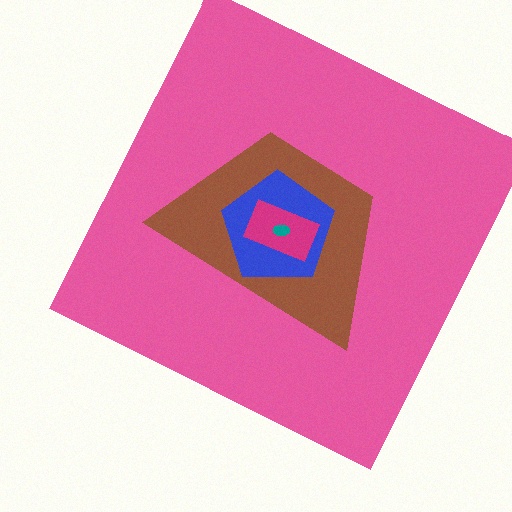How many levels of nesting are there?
5.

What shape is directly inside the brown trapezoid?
The blue pentagon.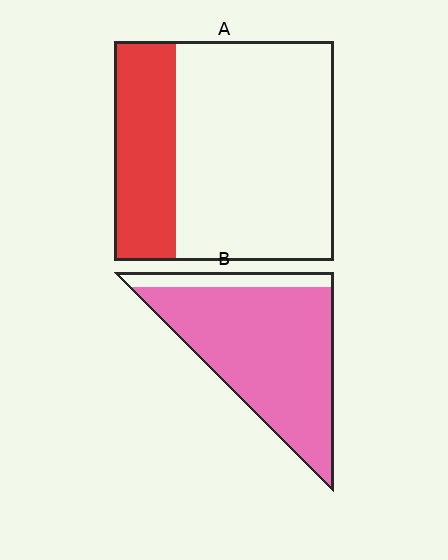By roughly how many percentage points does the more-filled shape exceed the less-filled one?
By roughly 60 percentage points (B over A).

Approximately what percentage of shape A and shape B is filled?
A is approximately 30% and B is approximately 85%.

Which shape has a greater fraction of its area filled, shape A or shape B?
Shape B.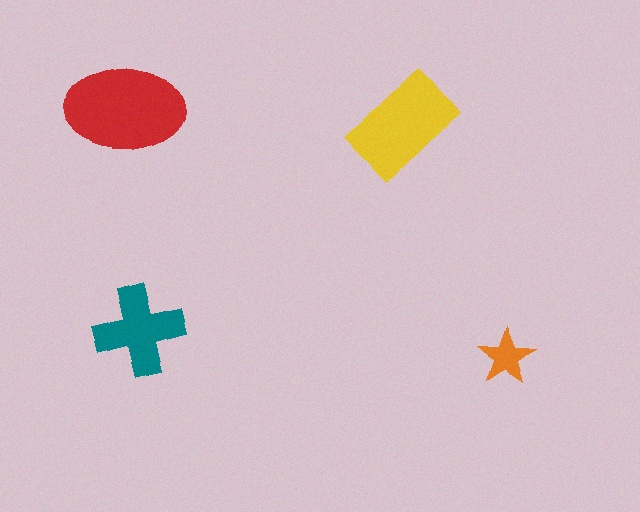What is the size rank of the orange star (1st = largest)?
4th.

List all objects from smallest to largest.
The orange star, the teal cross, the yellow rectangle, the red ellipse.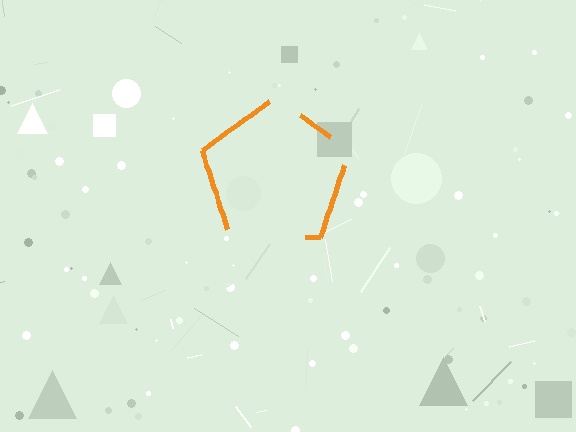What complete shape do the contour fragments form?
The contour fragments form a pentagon.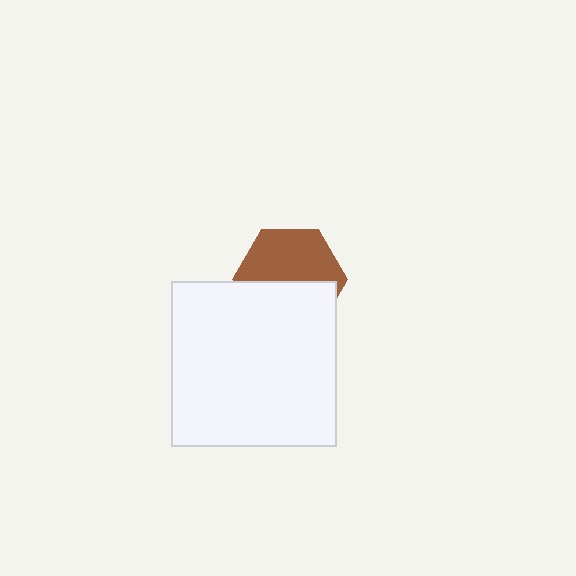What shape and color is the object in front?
The object in front is a white square.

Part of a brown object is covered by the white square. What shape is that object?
It is a hexagon.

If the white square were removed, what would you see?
You would see the complete brown hexagon.